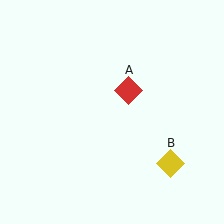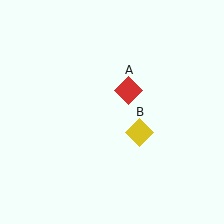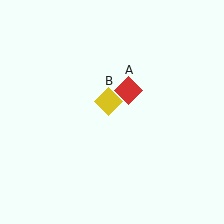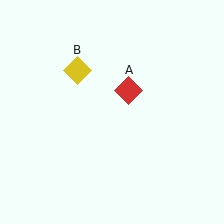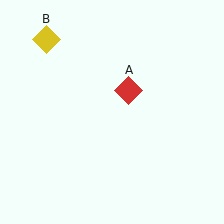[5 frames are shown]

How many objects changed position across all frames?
1 object changed position: yellow diamond (object B).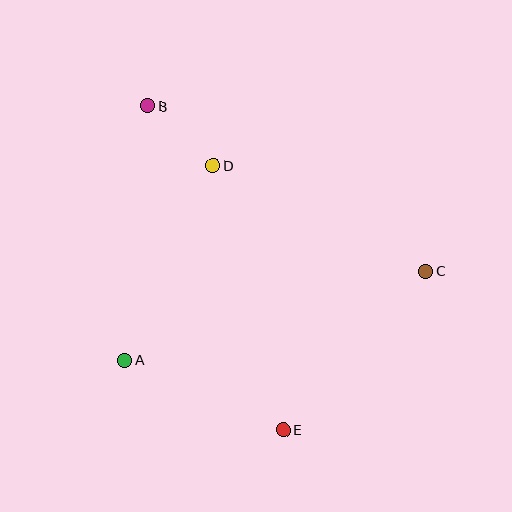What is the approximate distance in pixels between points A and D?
The distance between A and D is approximately 213 pixels.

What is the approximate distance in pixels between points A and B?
The distance between A and B is approximately 255 pixels.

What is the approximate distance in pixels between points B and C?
The distance between B and C is approximately 323 pixels.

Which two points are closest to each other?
Points B and D are closest to each other.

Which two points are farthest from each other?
Points B and E are farthest from each other.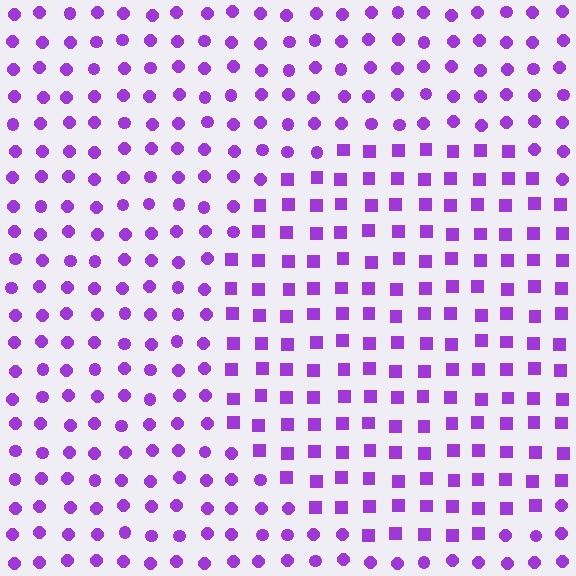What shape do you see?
I see a circle.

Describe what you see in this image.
The image is filled with small purple elements arranged in a uniform grid. A circle-shaped region contains squares, while the surrounding area contains circles. The boundary is defined purely by the change in element shape.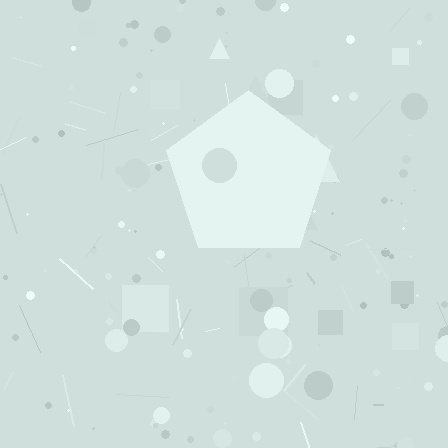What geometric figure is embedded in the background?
A pentagon is embedded in the background.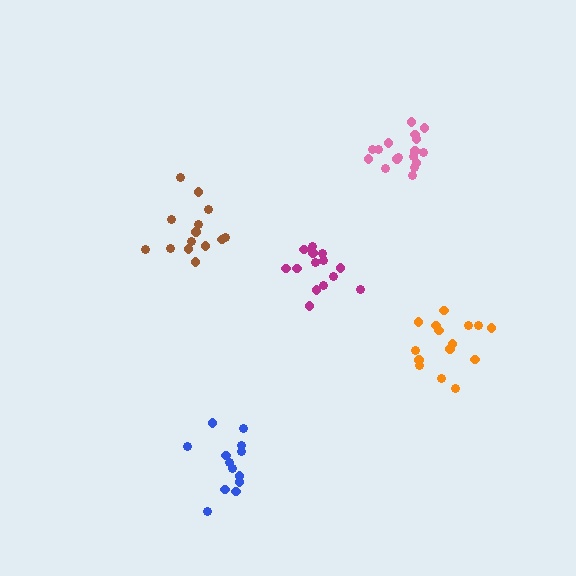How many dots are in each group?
Group 1: 14 dots, Group 2: 13 dots, Group 3: 15 dots, Group 4: 14 dots, Group 5: 17 dots (73 total).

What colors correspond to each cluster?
The clusters are colored: brown, blue, orange, magenta, pink.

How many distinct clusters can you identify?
There are 5 distinct clusters.